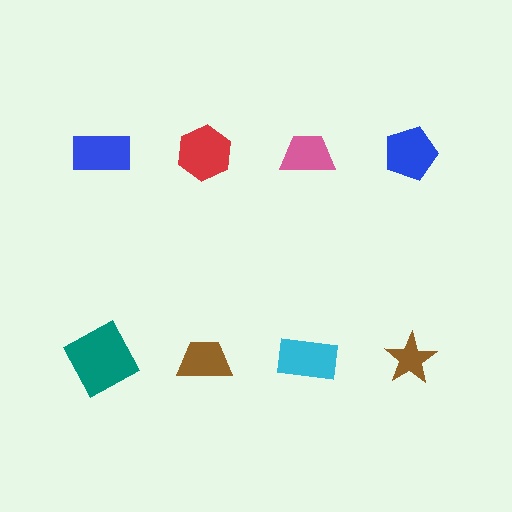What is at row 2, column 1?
A teal square.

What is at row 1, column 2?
A red hexagon.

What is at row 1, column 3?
A pink trapezoid.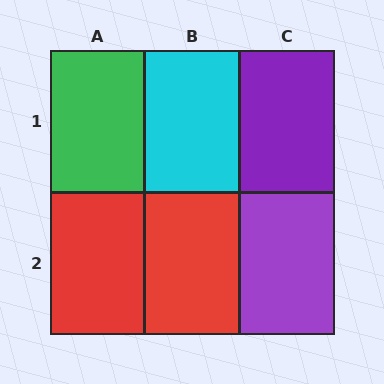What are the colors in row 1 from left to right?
Green, cyan, purple.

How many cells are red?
2 cells are red.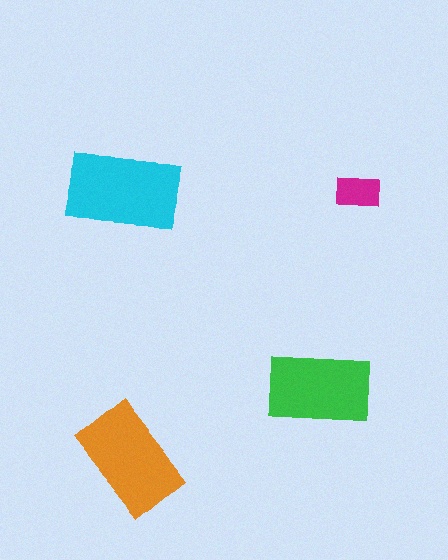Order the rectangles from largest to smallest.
the cyan one, the orange one, the green one, the magenta one.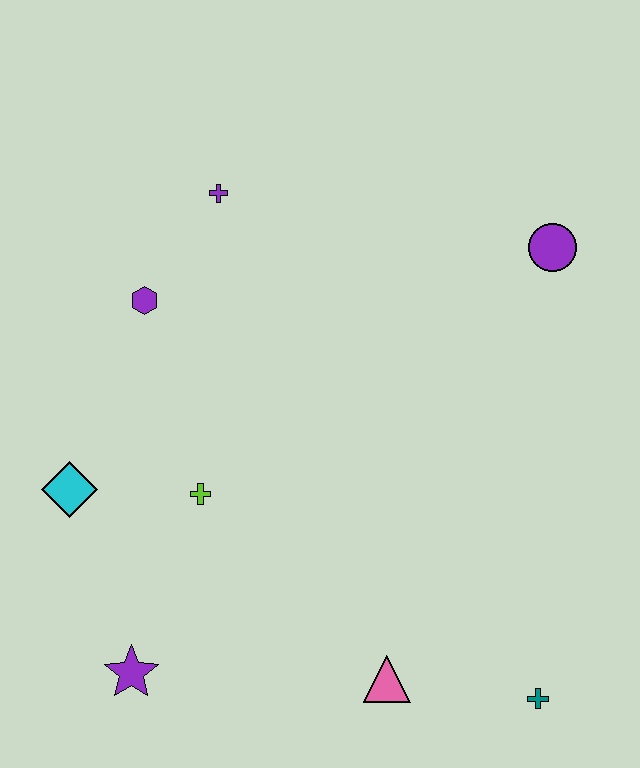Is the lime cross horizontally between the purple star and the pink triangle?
Yes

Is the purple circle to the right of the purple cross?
Yes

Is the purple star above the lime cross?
No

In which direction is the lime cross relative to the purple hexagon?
The lime cross is below the purple hexagon.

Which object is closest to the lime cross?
The cyan diamond is closest to the lime cross.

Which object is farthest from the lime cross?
The purple circle is farthest from the lime cross.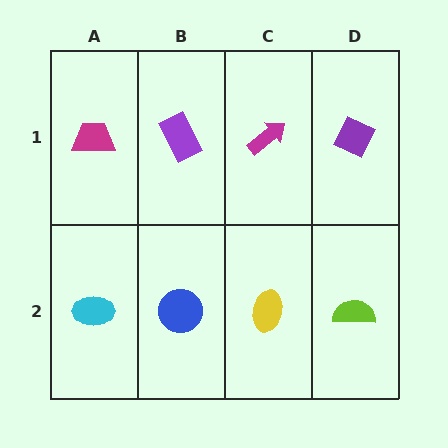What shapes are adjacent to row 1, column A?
A cyan ellipse (row 2, column A), a purple rectangle (row 1, column B).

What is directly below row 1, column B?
A blue circle.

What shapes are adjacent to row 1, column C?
A yellow ellipse (row 2, column C), a purple rectangle (row 1, column B), a purple diamond (row 1, column D).